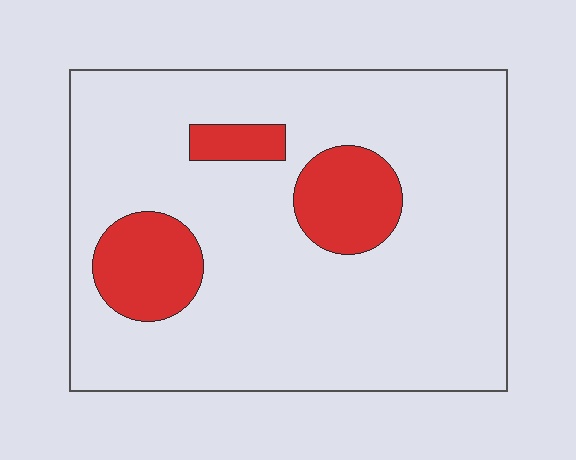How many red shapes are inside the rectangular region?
3.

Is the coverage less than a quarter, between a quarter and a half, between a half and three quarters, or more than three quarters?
Less than a quarter.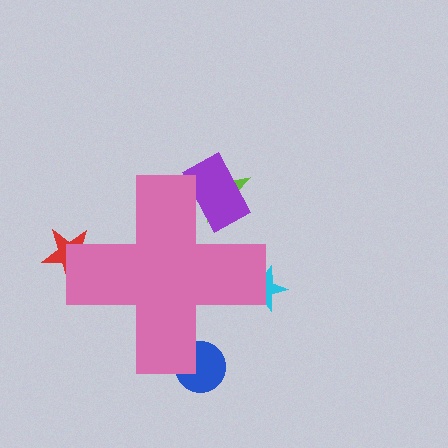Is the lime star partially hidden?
Yes, the lime star is partially hidden behind the pink cross.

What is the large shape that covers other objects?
A pink cross.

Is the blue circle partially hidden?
Yes, the blue circle is partially hidden behind the pink cross.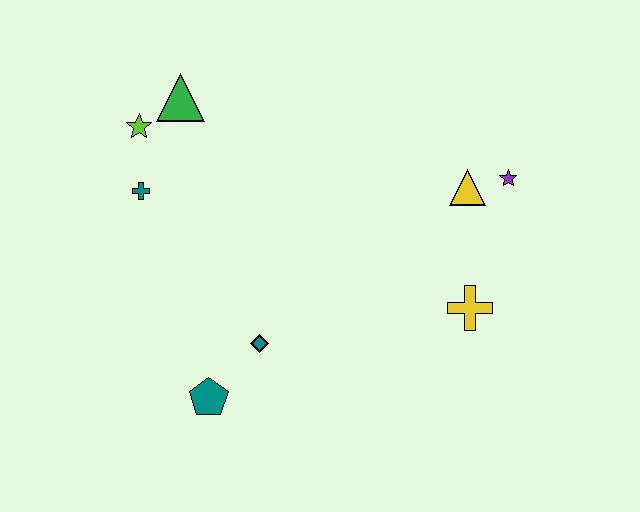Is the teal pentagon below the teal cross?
Yes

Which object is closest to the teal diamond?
The teal pentagon is closest to the teal diamond.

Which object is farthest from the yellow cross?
The lime star is farthest from the yellow cross.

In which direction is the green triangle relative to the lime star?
The green triangle is to the right of the lime star.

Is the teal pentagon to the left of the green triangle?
No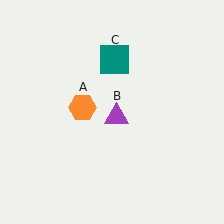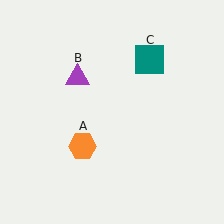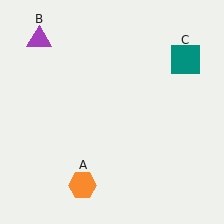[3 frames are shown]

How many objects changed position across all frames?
3 objects changed position: orange hexagon (object A), purple triangle (object B), teal square (object C).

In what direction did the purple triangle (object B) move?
The purple triangle (object B) moved up and to the left.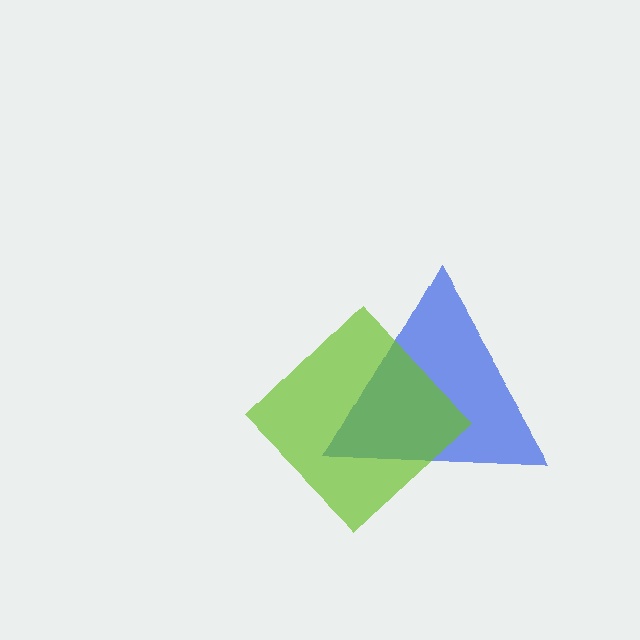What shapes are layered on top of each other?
The layered shapes are: a blue triangle, a lime diamond.